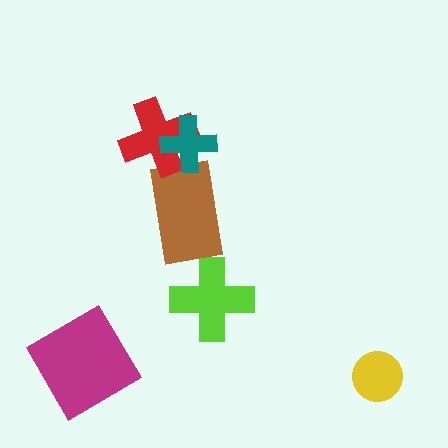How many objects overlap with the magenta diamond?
0 objects overlap with the magenta diamond.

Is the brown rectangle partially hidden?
Yes, it is partially covered by another shape.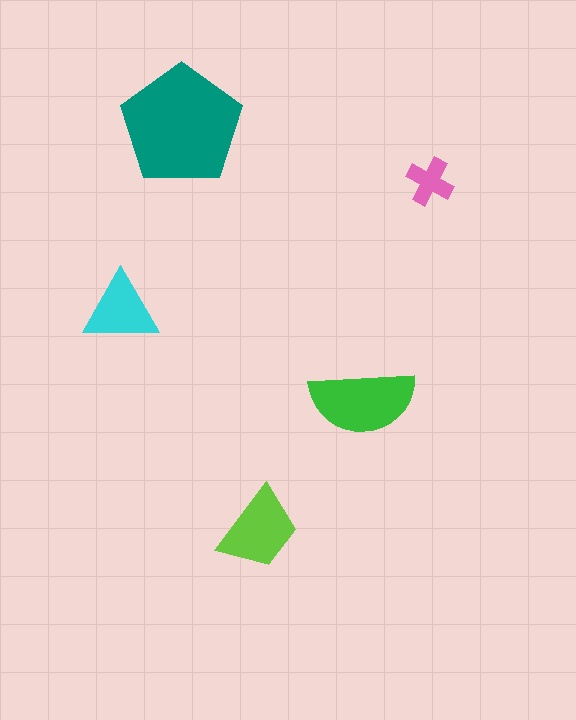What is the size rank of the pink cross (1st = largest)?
5th.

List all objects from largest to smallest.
The teal pentagon, the green semicircle, the lime trapezoid, the cyan triangle, the pink cross.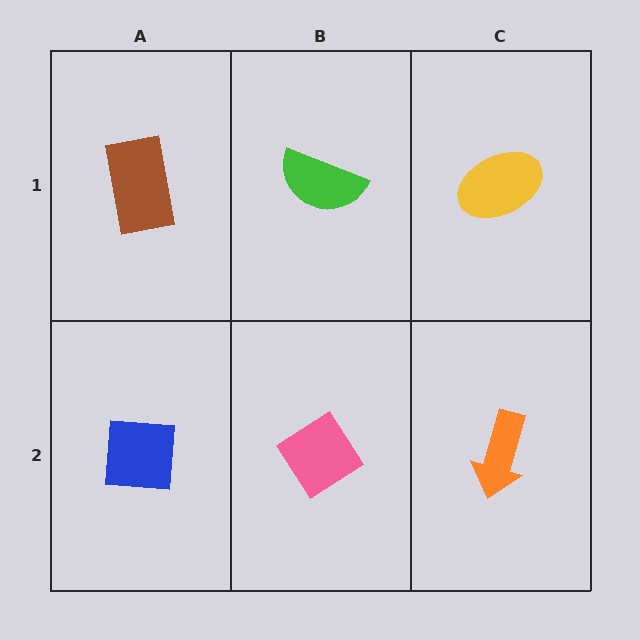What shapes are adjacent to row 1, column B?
A pink diamond (row 2, column B), a brown rectangle (row 1, column A), a yellow ellipse (row 1, column C).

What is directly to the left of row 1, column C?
A green semicircle.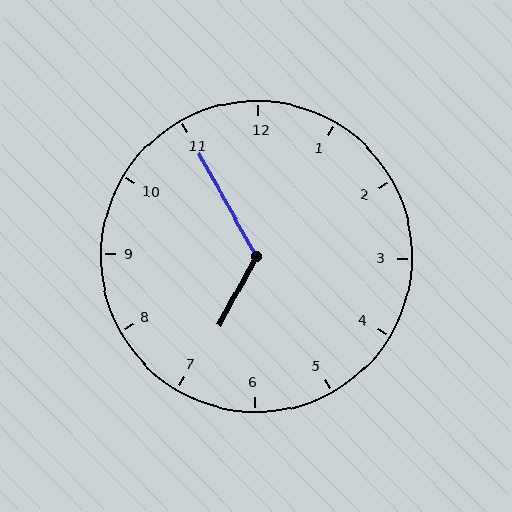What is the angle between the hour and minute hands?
Approximately 122 degrees.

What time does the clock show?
6:55.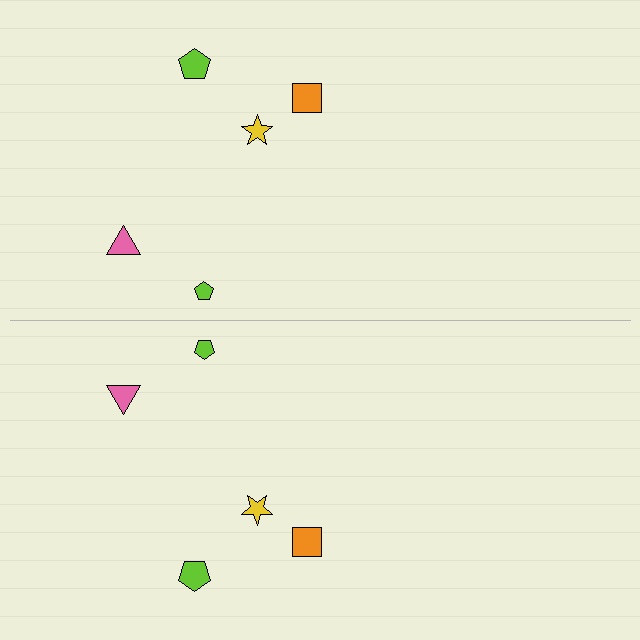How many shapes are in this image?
There are 10 shapes in this image.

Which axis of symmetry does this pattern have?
The pattern has a horizontal axis of symmetry running through the center of the image.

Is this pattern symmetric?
Yes, this pattern has bilateral (reflection) symmetry.